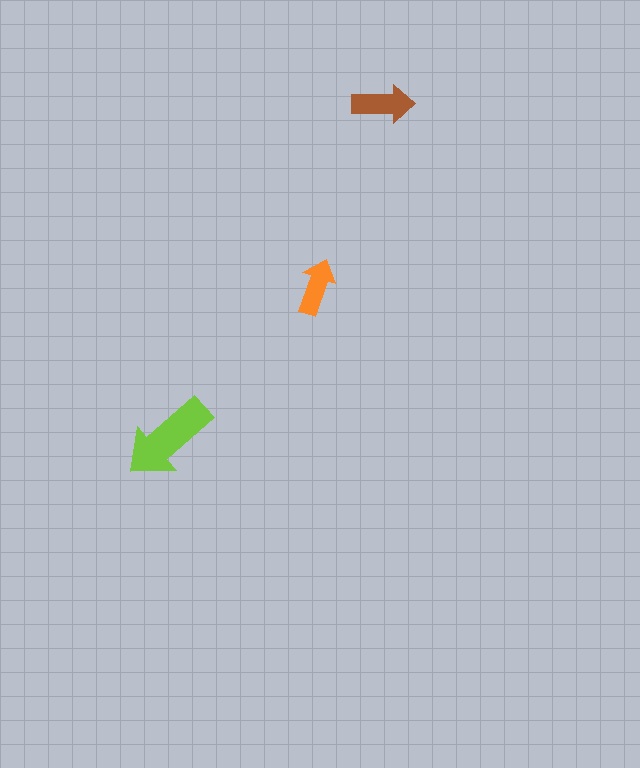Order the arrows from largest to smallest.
the lime one, the brown one, the orange one.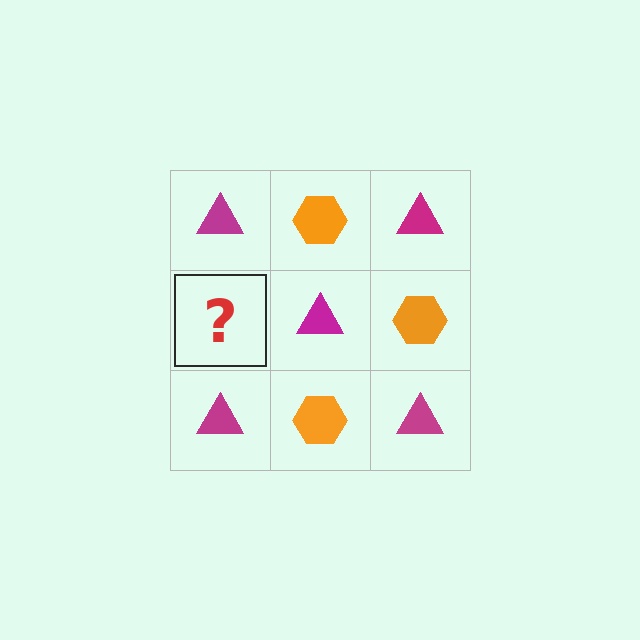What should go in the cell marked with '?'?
The missing cell should contain an orange hexagon.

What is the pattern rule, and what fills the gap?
The rule is that it alternates magenta triangle and orange hexagon in a checkerboard pattern. The gap should be filled with an orange hexagon.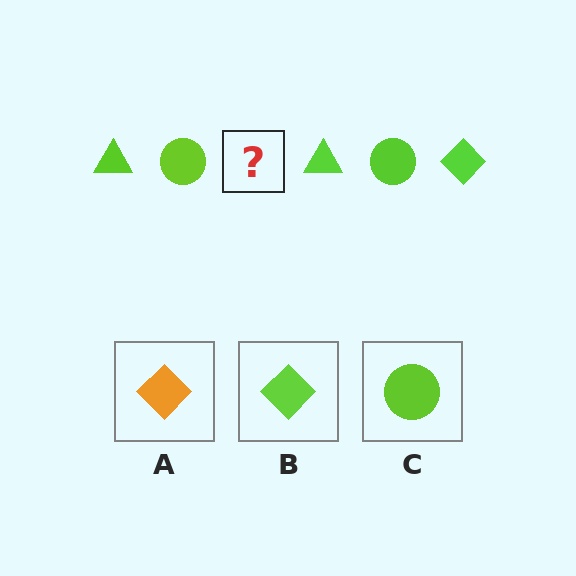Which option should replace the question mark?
Option B.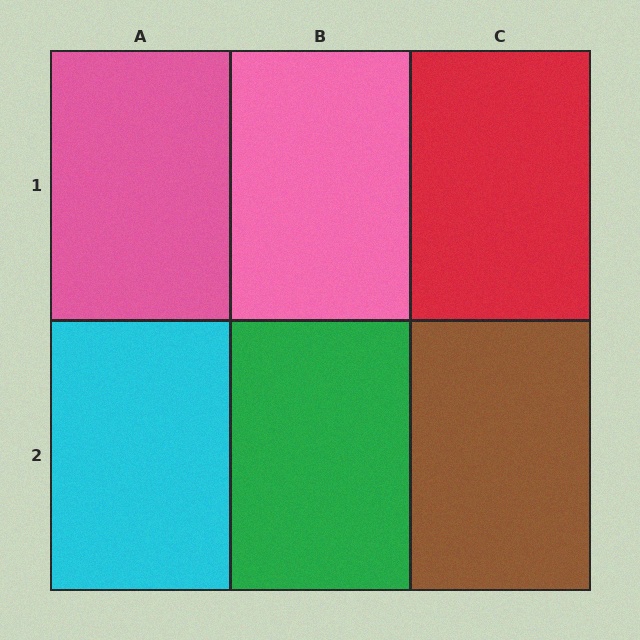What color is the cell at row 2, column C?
Brown.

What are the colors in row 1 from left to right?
Pink, pink, red.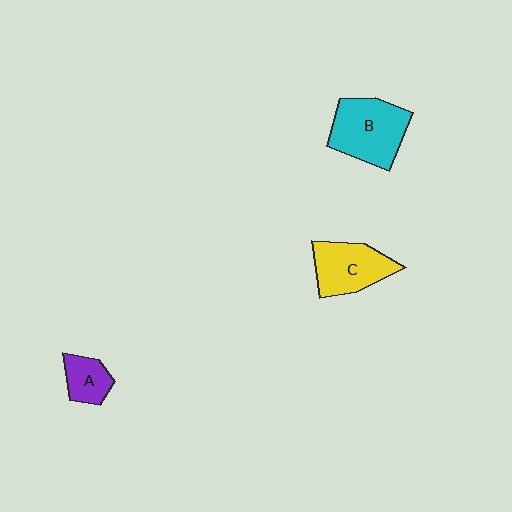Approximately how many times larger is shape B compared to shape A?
Approximately 2.2 times.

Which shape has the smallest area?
Shape A (purple).